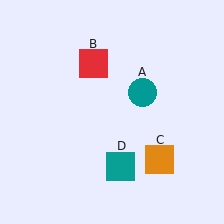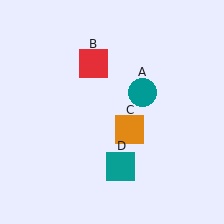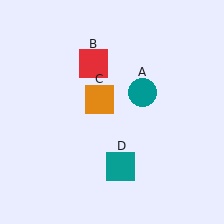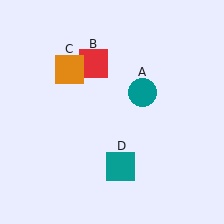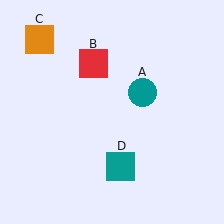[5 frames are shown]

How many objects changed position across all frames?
1 object changed position: orange square (object C).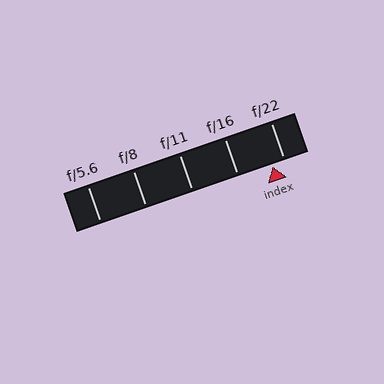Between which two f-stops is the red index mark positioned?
The index mark is between f/16 and f/22.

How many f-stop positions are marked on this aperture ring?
There are 5 f-stop positions marked.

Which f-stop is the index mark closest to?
The index mark is closest to f/22.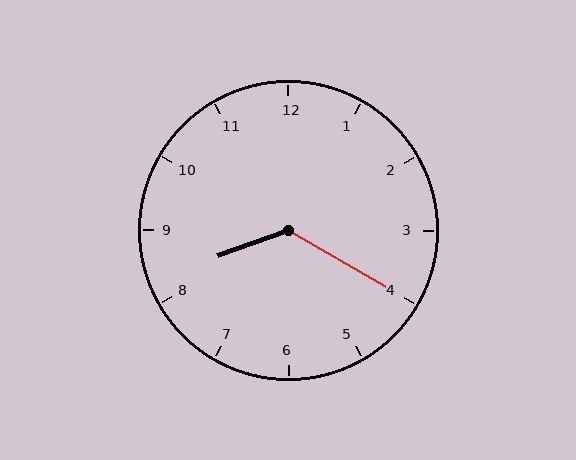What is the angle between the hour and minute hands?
Approximately 130 degrees.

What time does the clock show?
8:20.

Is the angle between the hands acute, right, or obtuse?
It is obtuse.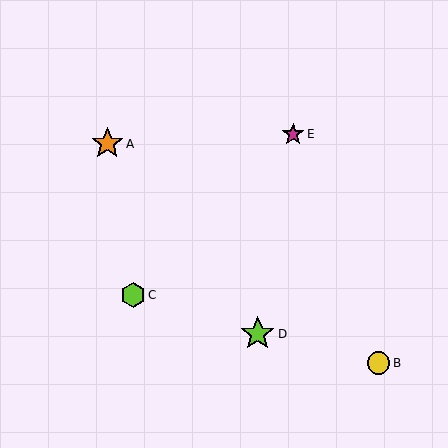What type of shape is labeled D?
Shape D is a lime star.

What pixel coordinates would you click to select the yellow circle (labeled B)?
Click at (379, 363) to select the yellow circle B.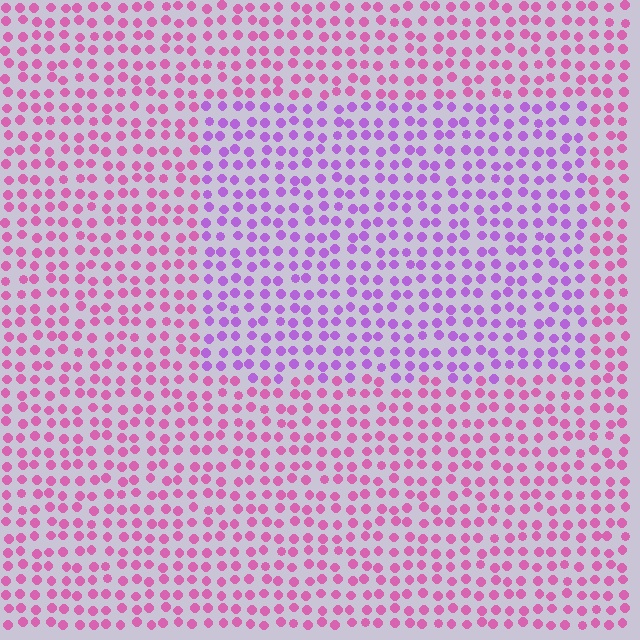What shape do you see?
I see a rectangle.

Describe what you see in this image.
The image is filled with small pink elements in a uniform arrangement. A rectangle-shaped region is visible where the elements are tinted to a slightly different hue, forming a subtle color boundary.